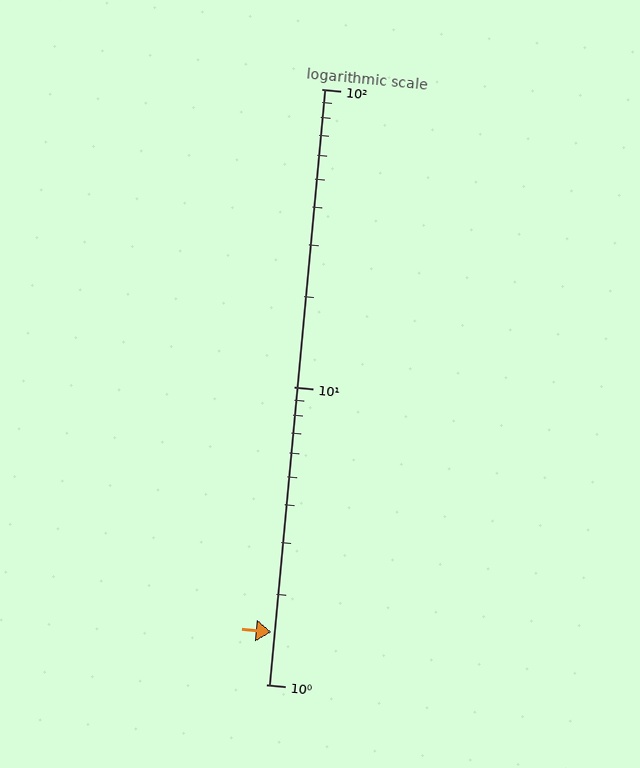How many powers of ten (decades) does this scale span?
The scale spans 2 decades, from 1 to 100.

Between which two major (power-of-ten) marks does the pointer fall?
The pointer is between 1 and 10.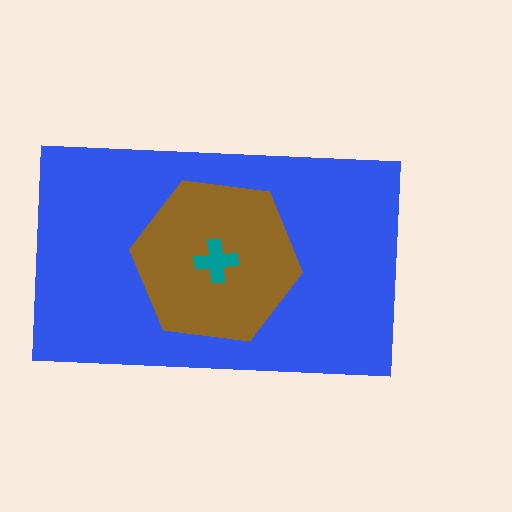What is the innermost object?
The teal cross.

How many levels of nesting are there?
3.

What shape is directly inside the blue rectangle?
The brown hexagon.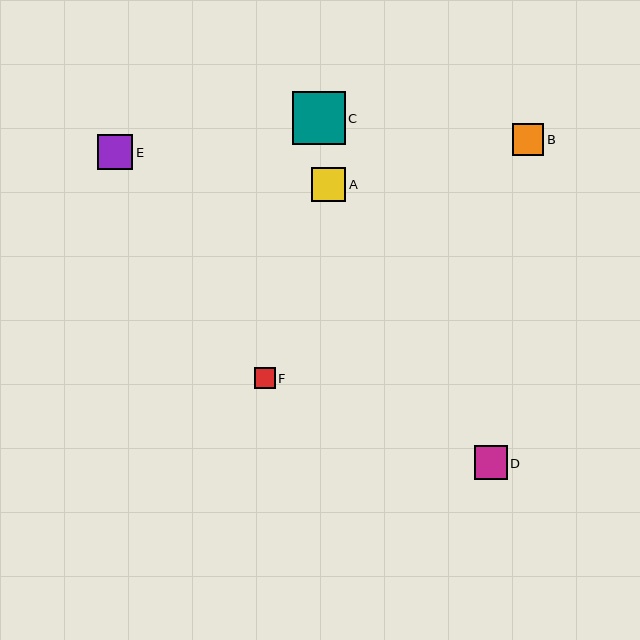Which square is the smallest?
Square F is the smallest with a size of approximately 21 pixels.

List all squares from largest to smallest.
From largest to smallest: C, E, A, D, B, F.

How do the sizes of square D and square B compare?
Square D and square B are approximately the same size.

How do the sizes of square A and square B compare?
Square A and square B are approximately the same size.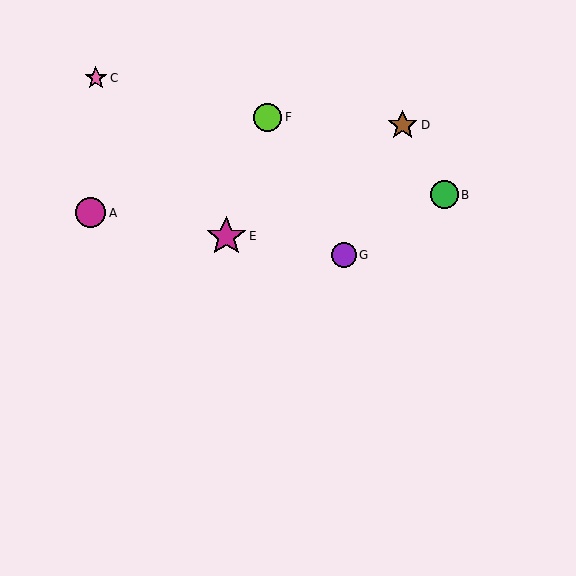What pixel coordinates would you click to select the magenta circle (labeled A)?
Click at (91, 213) to select the magenta circle A.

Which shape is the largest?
The magenta star (labeled E) is the largest.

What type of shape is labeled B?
Shape B is a green circle.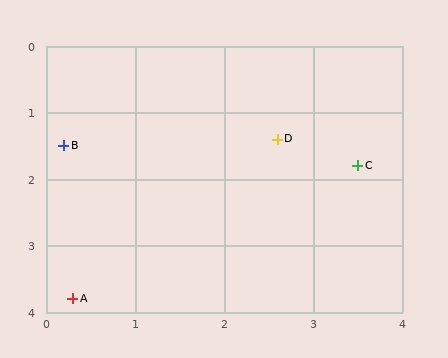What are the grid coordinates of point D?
Point D is at approximately (2.6, 1.4).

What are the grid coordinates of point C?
Point C is at approximately (3.5, 1.8).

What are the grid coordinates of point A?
Point A is at approximately (0.3, 3.8).